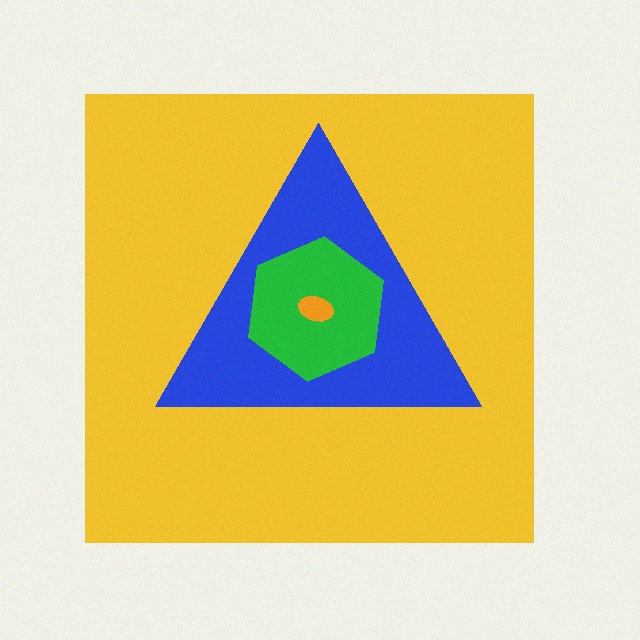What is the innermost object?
The orange ellipse.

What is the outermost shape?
The yellow square.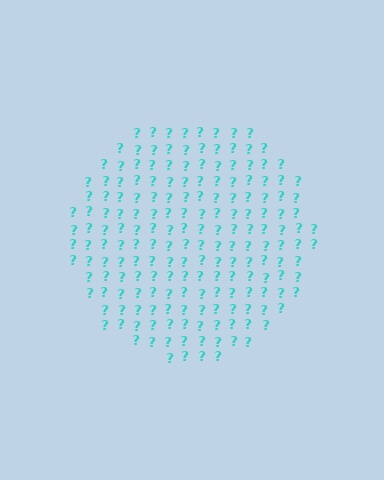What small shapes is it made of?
It is made of small question marks.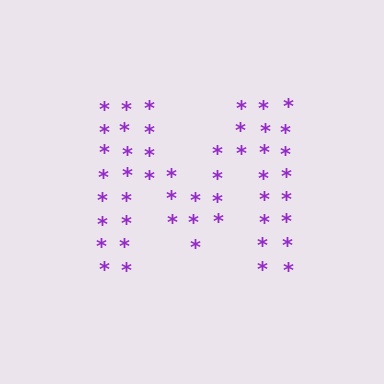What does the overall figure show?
The overall figure shows the letter M.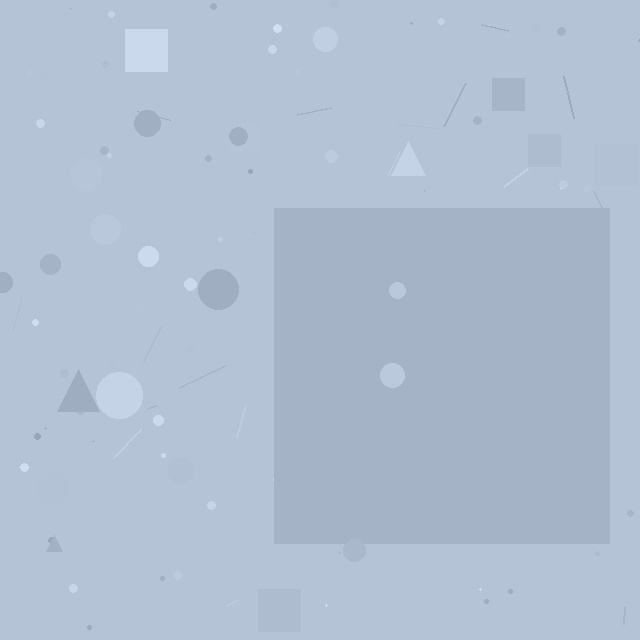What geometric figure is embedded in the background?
A square is embedded in the background.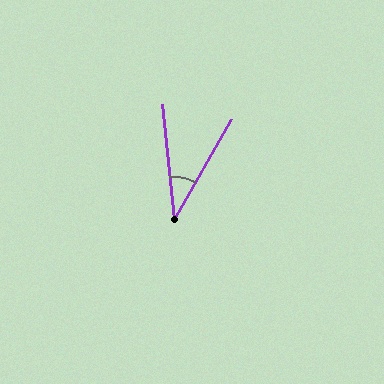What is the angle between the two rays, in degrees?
Approximately 36 degrees.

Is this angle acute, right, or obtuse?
It is acute.